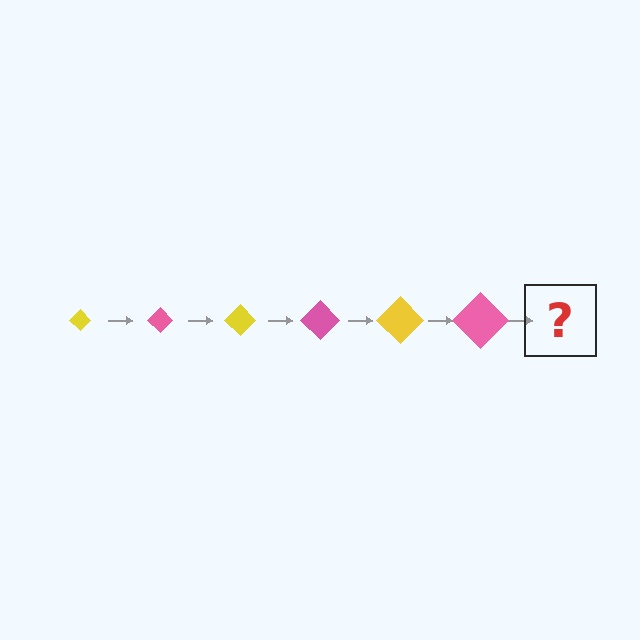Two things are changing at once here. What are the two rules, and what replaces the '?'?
The two rules are that the diamond grows larger each step and the color cycles through yellow and pink. The '?' should be a yellow diamond, larger than the previous one.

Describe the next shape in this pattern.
It should be a yellow diamond, larger than the previous one.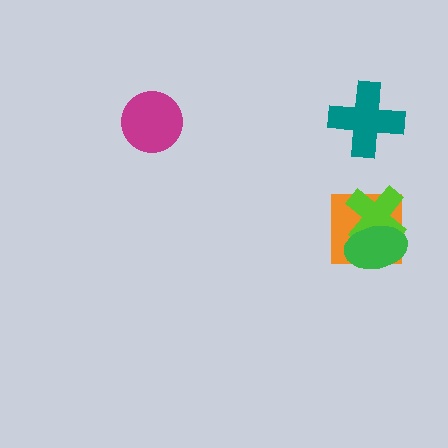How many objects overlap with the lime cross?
2 objects overlap with the lime cross.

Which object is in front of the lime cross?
The green ellipse is in front of the lime cross.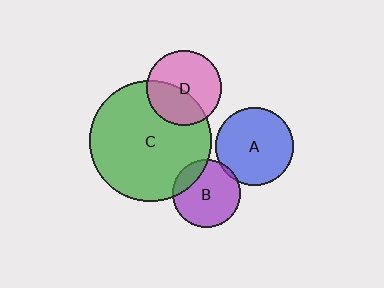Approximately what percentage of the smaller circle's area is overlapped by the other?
Approximately 40%.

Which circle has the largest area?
Circle C (green).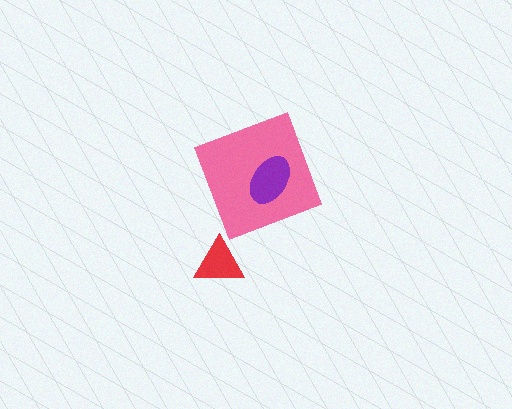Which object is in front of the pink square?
The purple ellipse is in front of the pink square.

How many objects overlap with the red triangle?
0 objects overlap with the red triangle.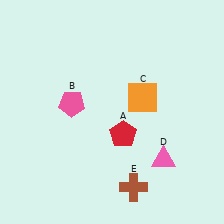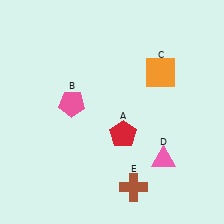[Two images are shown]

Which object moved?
The orange square (C) moved up.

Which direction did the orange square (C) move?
The orange square (C) moved up.